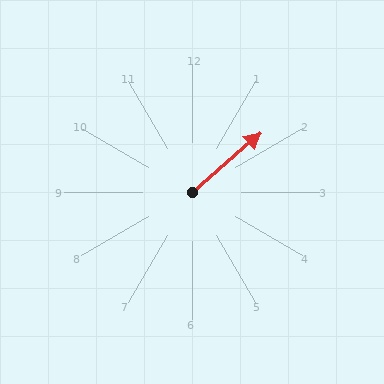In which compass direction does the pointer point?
Northeast.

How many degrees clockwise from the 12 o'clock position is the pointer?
Approximately 49 degrees.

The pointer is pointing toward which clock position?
Roughly 2 o'clock.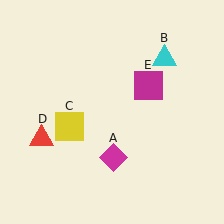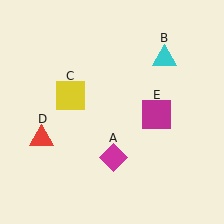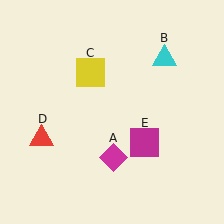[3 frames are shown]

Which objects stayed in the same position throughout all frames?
Magenta diamond (object A) and cyan triangle (object B) and red triangle (object D) remained stationary.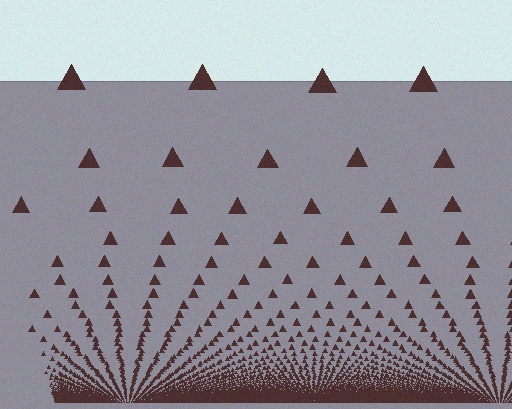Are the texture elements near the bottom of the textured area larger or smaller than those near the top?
Smaller. The gradient is inverted — elements near the bottom are smaller and denser.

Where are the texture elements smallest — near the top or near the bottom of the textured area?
Near the bottom.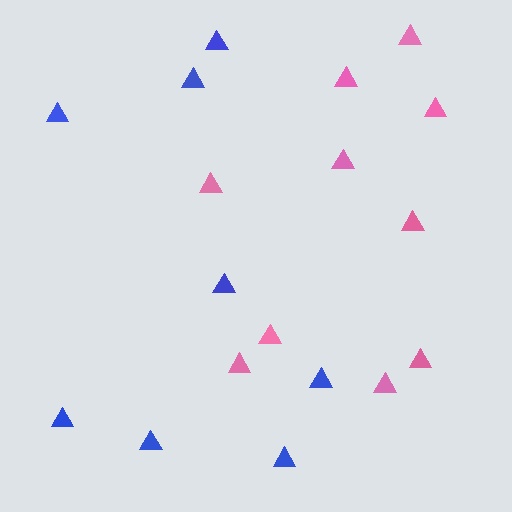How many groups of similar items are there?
There are 2 groups: one group of blue triangles (8) and one group of pink triangles (10).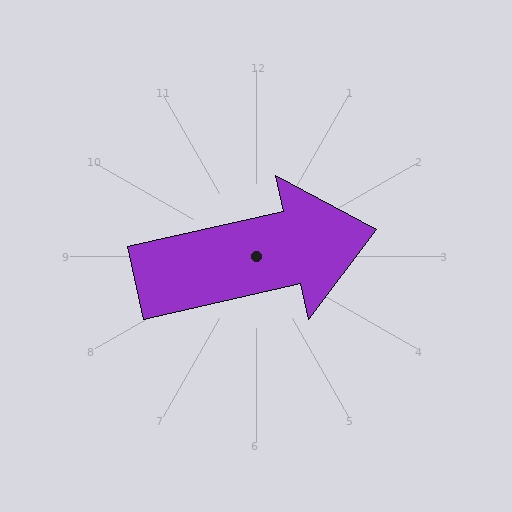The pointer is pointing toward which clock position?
Roughly 3 o'clock.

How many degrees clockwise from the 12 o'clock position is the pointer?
Approximately 77 degrees.